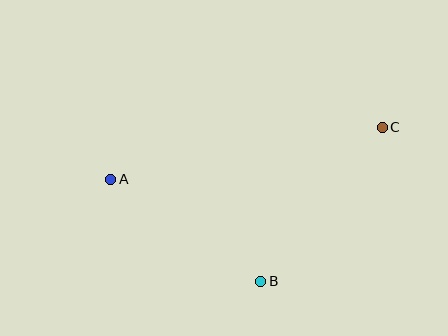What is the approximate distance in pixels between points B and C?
The distance between B and C is approximately 196 pixels.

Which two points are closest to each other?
Points A and B are closest to each other.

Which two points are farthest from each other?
Points A and C are farthest from each other.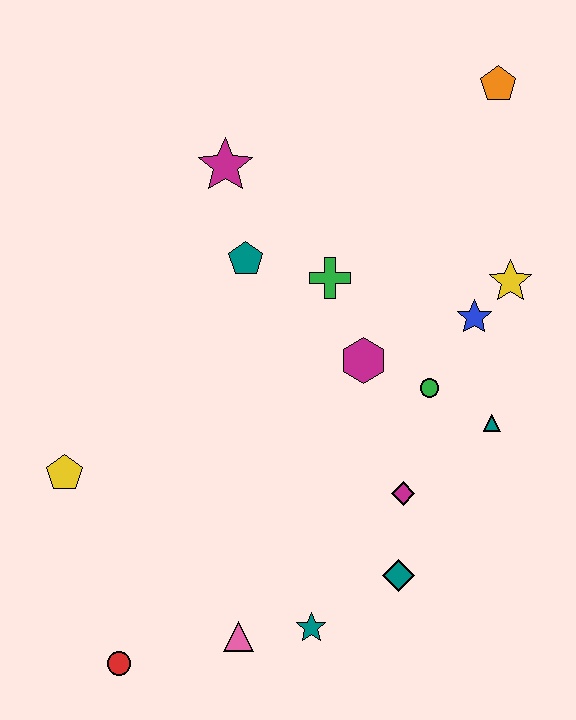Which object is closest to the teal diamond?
The magenta diamond is closest to the teal diamond.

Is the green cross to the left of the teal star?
No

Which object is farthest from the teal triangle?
The red circle is farthest from the teal triangle.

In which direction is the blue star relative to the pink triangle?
The blue star is above the pink triangle.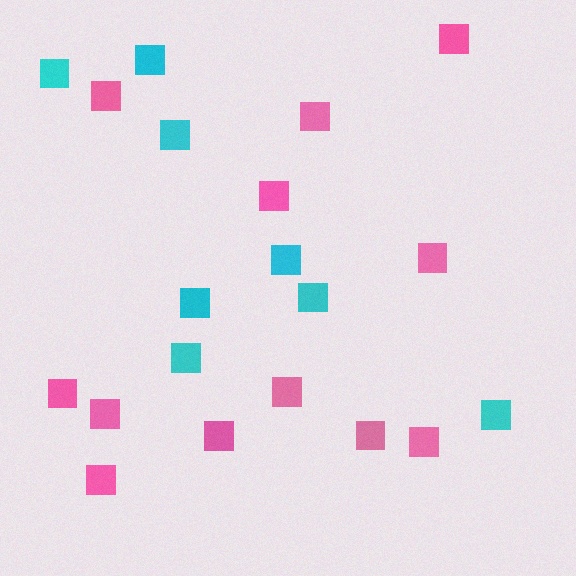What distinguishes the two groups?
There are 2 groups: one group of cyan squares (8) and one group of pink squares (12).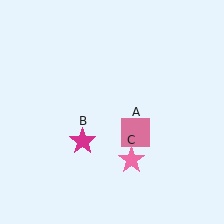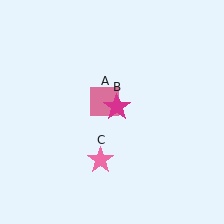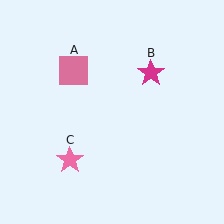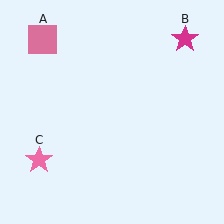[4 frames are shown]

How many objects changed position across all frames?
3 objects changed position: pink square (object A), magenta star (object B), pink star (object C).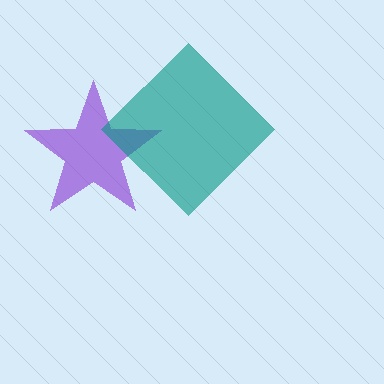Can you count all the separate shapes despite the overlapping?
Yes, there are 2 separate shapes.